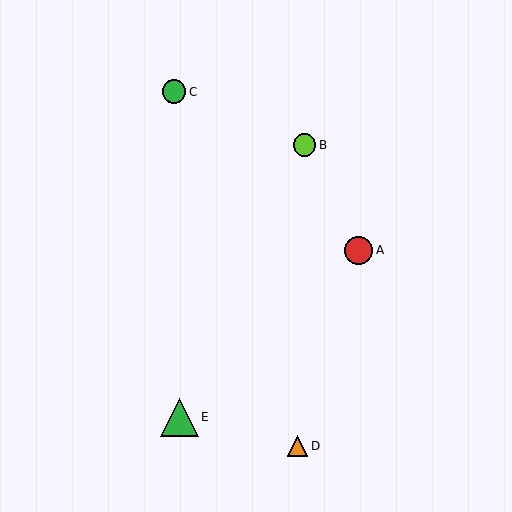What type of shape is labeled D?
Shape D is an orange triangle.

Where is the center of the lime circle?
The center of the lime circle is at (305, 145).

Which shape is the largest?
The green triangle (labeled E) is the largest.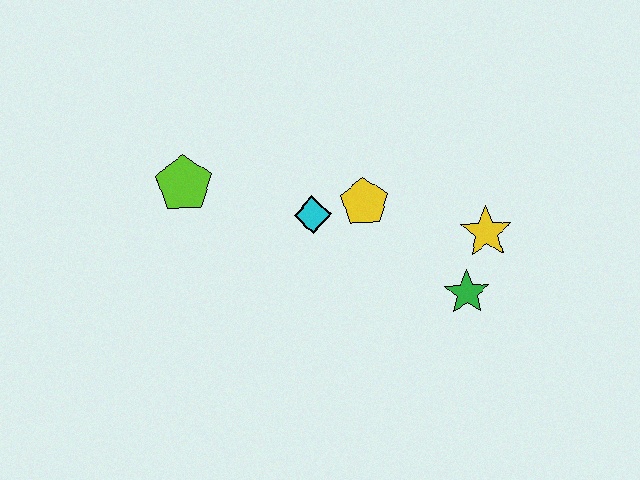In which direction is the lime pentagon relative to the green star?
The lime pentagon is to the left of the green star.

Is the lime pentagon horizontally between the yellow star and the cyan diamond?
No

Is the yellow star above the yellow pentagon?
No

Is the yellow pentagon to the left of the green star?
Yes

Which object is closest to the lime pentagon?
The cyan diamond is closest to the lime pentagon.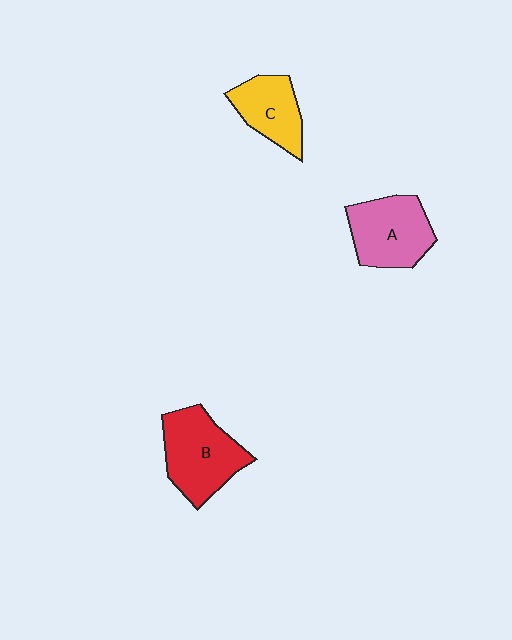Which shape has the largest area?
Shape B (red).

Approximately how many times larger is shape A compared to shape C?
Approximately 1.3 times.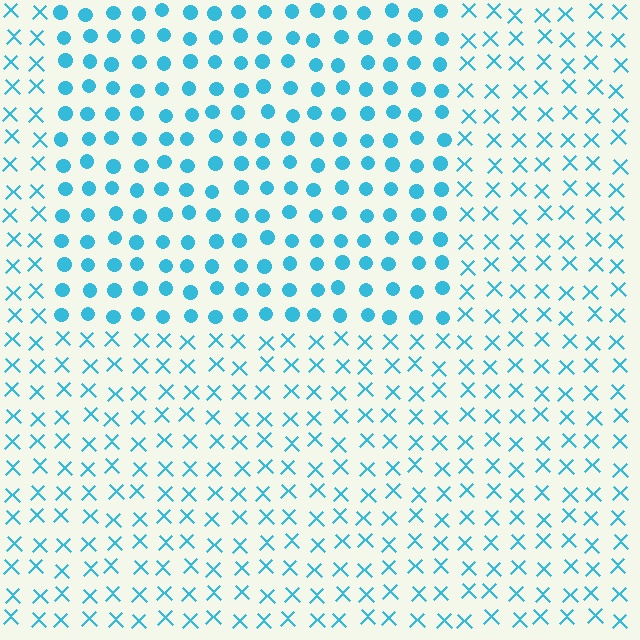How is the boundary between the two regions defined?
The boundary is defined by a change in element shape: circles inside vs. X marks outside. All elements share the same color and spacing.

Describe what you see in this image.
The image is filled with small cyan elements arranged in a uniform grid. A rectangle-shaped region contains circles, while the surrounding area contains X marks. The boundary is defined purely by the change in element shape.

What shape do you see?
I see a rectangle.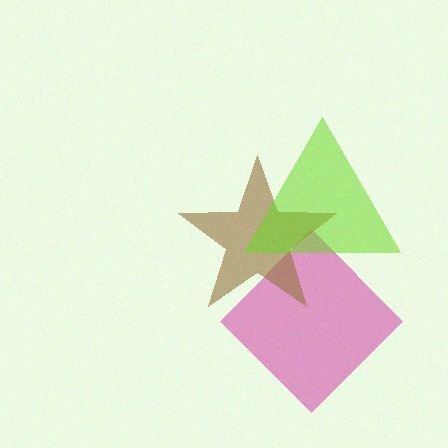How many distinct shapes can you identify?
There are 3 distinct shapes: a magenta diamond, a brown star, a lime triangle.